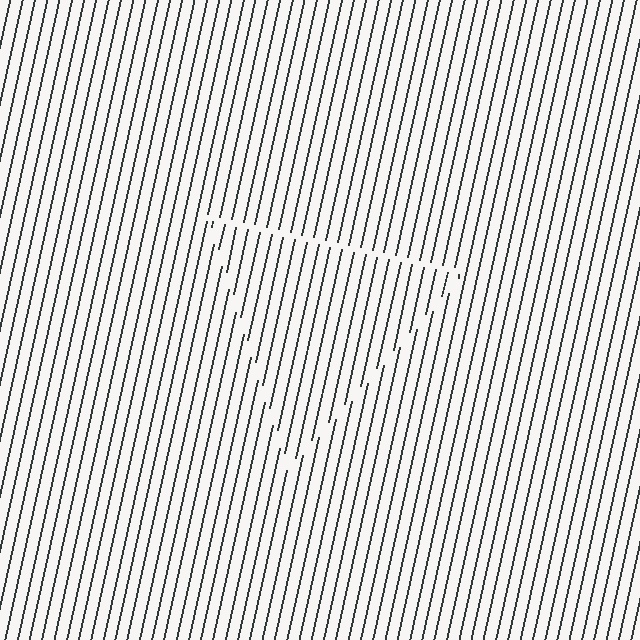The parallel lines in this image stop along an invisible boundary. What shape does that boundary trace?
An illusory triangle. The interior of the shape contains the same grating, shifted by half a period — the contour is defined by the phase discontinuity where line-ends from the inner and outer gratings abut.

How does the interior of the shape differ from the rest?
The interior of the shape contains the same grating, shifted by half a period — the contour is defined by the phase discontinuity where line-ends from the inner and outer gratings abut.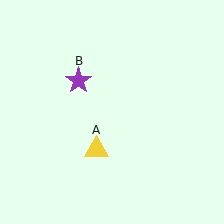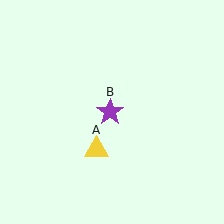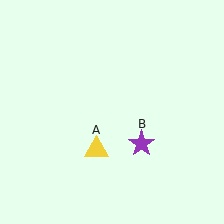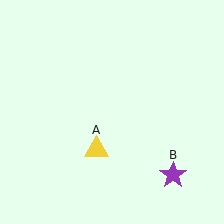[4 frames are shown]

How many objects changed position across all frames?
1 object changed position: purple star (object B).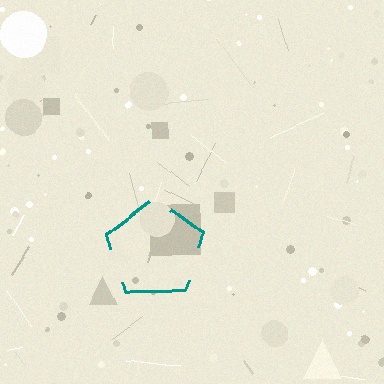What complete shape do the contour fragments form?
The contour fragments form a pentagon.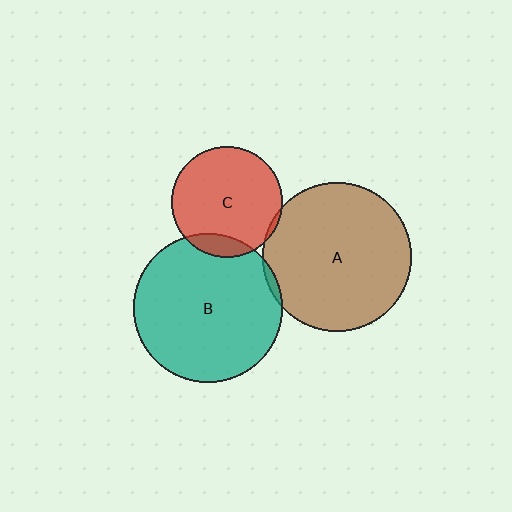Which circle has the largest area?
Circle A (brown).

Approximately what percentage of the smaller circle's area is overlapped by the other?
Approximately 10%.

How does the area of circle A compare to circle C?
Approximately 1.8 times.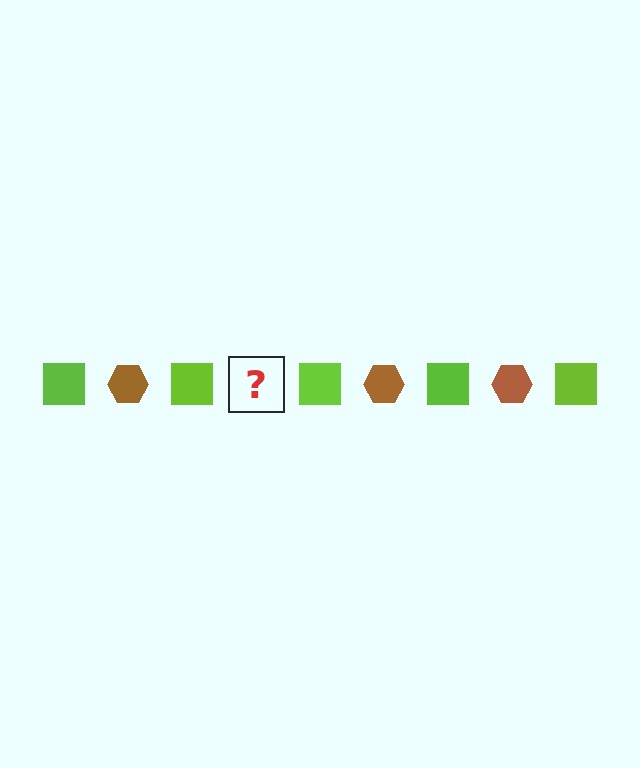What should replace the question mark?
The question mark should be replaced with a brown hexagon.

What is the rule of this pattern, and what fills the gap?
The rule is that the pattern alternates between lime square and brown hexagon. The gap should be filled with a brown hexagon.